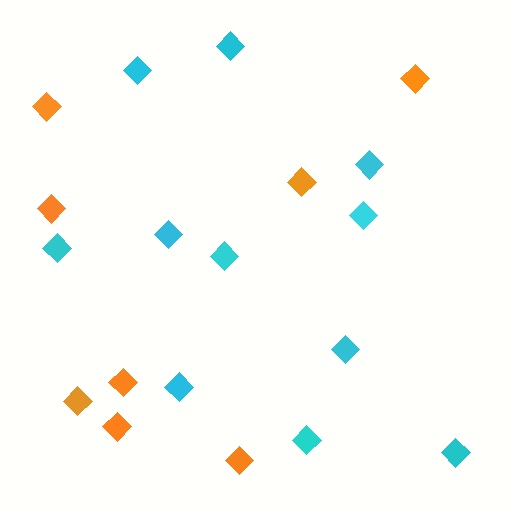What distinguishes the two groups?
There are 2 groups: one group of cyan diamonds (11) and one group of orange diamonds (8).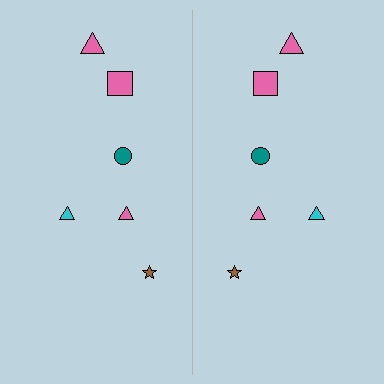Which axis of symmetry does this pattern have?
The pattern has a vertical axis of symmetry running through the center of the image.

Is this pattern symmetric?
Yes, this pattern has bilateral (reflection) symmetry.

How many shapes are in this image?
There are 12 shapes in this image.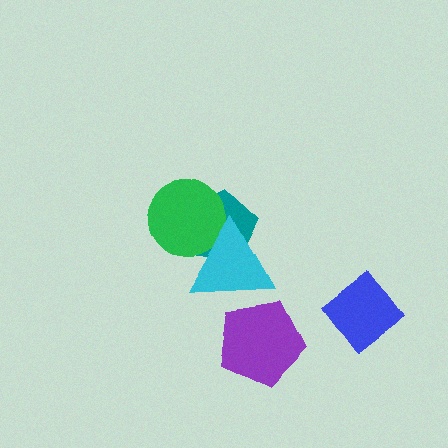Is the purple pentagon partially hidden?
No, no other shape covers it.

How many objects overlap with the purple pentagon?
1 object overlaps with the purple pentagon.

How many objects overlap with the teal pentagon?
2 objects overlap with the teal pentagon.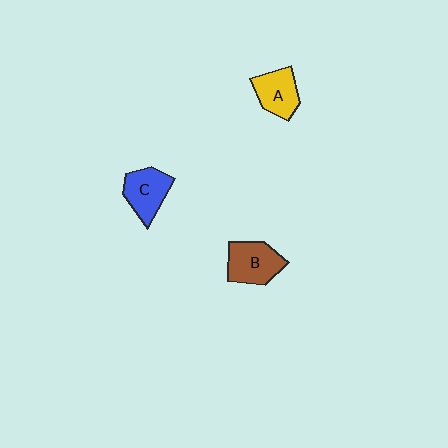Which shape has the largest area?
Shape B (brown).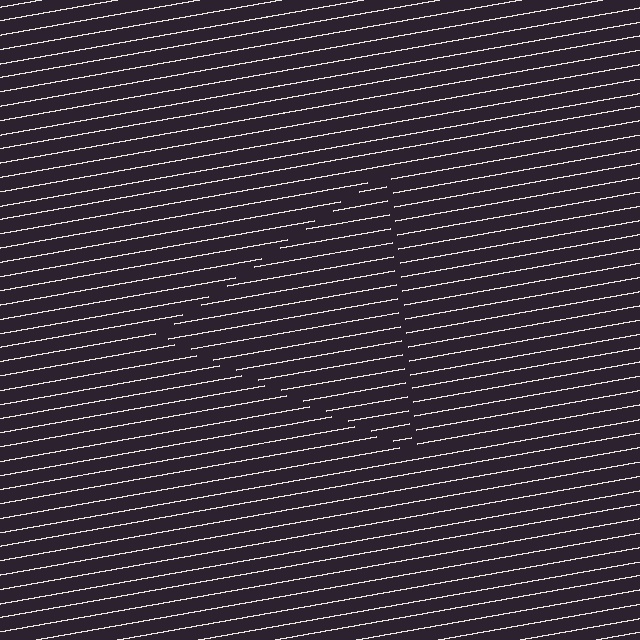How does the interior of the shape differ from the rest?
The interior of the shape contains the same grating, shifted by half a period — the contour is defined by the phase discontinuity where line-ends from the inner and outer gratings abut.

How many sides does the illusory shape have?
3 sides — the line-ends trace a triangle.